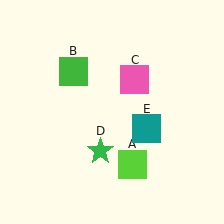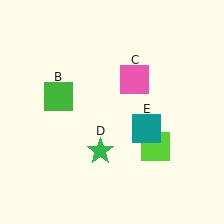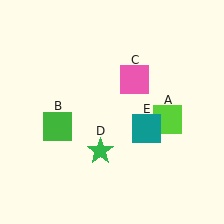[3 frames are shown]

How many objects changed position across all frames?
2 objects changed position: lime square (object A), green square (object B).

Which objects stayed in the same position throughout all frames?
Pink square (object C) and green star (object D) and teal square (object E) remained stationary.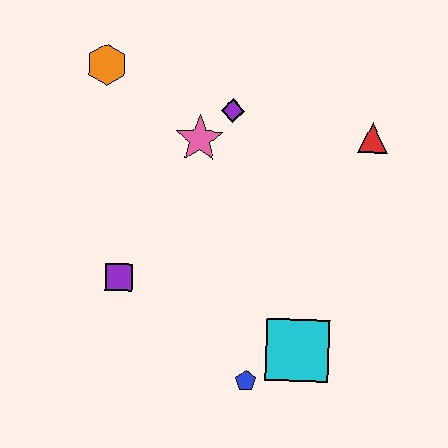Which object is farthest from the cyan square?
The orange hexagon is farthest from the cyan square.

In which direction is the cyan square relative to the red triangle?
The cyan square is below the red triangle.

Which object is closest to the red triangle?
The purple diamond is closest to the red triangle.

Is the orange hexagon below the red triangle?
No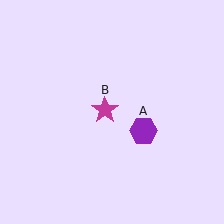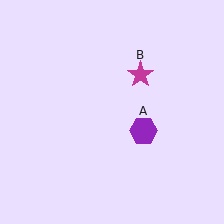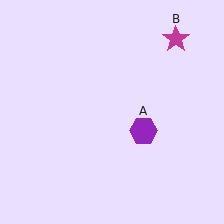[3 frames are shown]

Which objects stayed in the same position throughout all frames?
Purple hexagon (object A) remained stationary.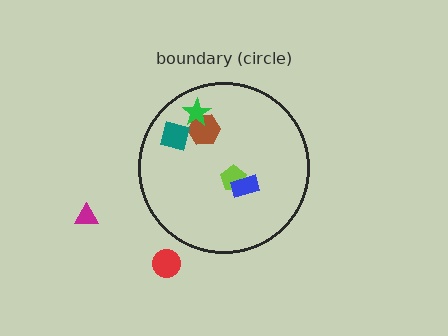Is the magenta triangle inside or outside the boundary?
Outside.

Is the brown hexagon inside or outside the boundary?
Inside.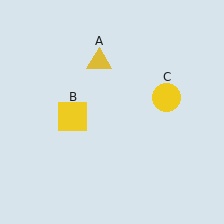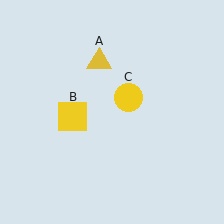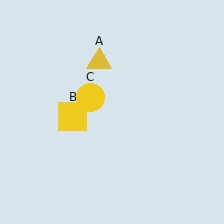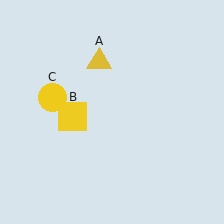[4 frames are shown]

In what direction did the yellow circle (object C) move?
The yellow circle (object C) moved left.